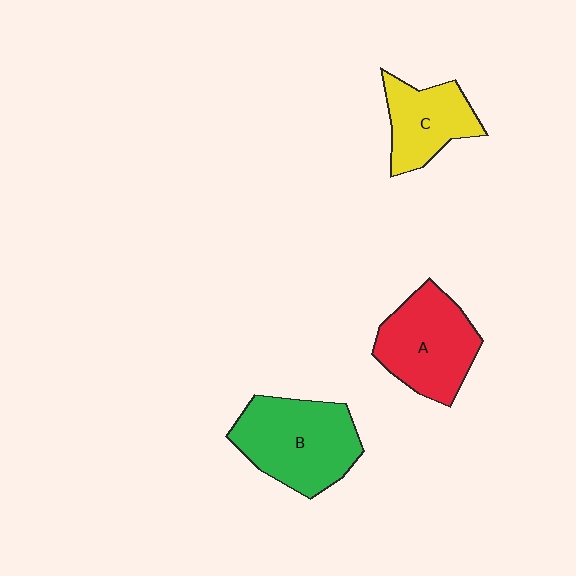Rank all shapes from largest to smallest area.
From largest to smallest: B (green), A (red), C (yellow).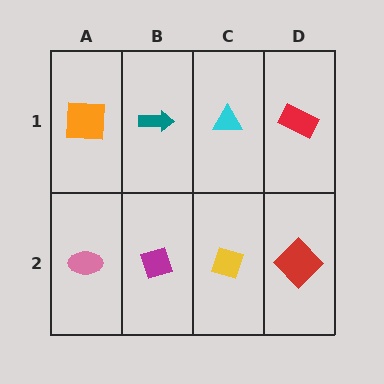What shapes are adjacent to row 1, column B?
A magenta diamond (row 2, column B), an orange square (row 1, column A), a cyan triangle (row 1, column C).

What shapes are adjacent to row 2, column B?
A teal arrow (row 1, column B), a pink ellipse (row 2, column A), a yellow diamond (row 2, column C).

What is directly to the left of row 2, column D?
A yellow diamond.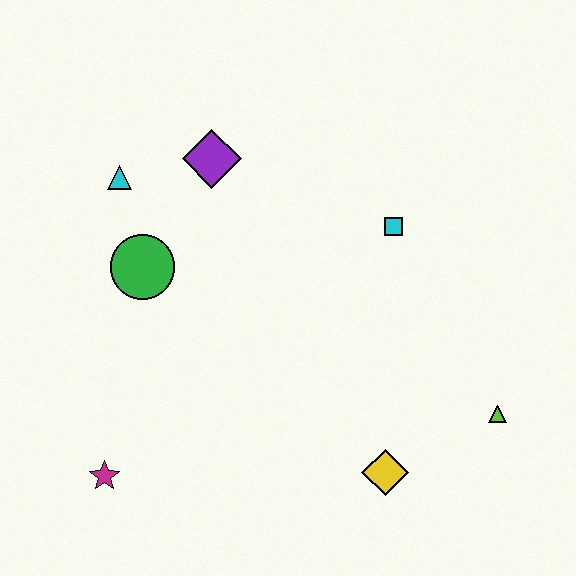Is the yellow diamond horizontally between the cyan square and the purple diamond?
Yes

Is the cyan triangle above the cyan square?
Yes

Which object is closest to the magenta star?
The green circle is closest to the magenta star.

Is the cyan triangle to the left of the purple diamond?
Yes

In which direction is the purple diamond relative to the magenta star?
The purple diamond is above the magenta star.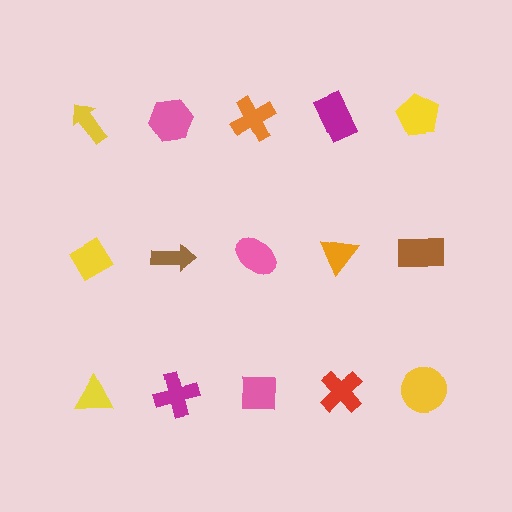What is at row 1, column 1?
A yellow arrow.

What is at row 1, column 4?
A magenta rectangle.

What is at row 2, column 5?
A brown rectangle.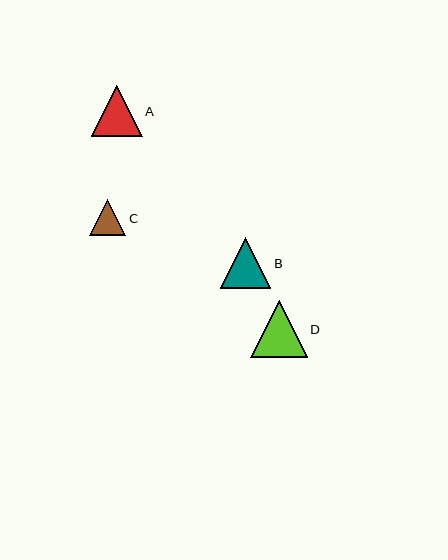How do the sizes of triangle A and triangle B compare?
Triangle A and triangle B are approximately the same size.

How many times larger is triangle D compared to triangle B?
Triangle D is approximately 1.1 times the size of triangle B.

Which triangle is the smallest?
Triangle C is the smallest with a size of approximately 36 pixels.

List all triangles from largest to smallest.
From largest to smallest: D, A, B, C.